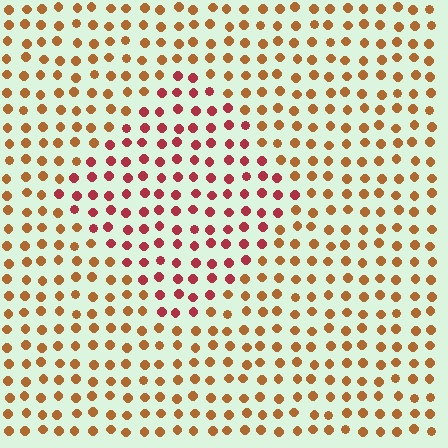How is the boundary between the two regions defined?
The boundary is defined purely by a slight shift in hue (about 37 degrees). Spacing, size, and orientation are identical on both sides.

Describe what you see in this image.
The image is filled with small brown elements in a uniform arrangement. A diamond-shaped region is visible where the elements are tinted to a slightly different hue, forming a subtle color boundary.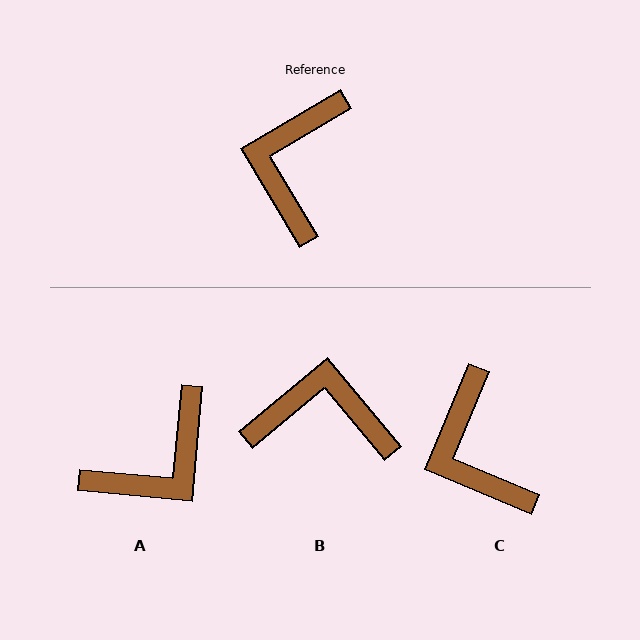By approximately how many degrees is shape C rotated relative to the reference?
Approximately 37 degrees counter-clockwise.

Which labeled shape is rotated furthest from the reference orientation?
A, about 144 degrees away.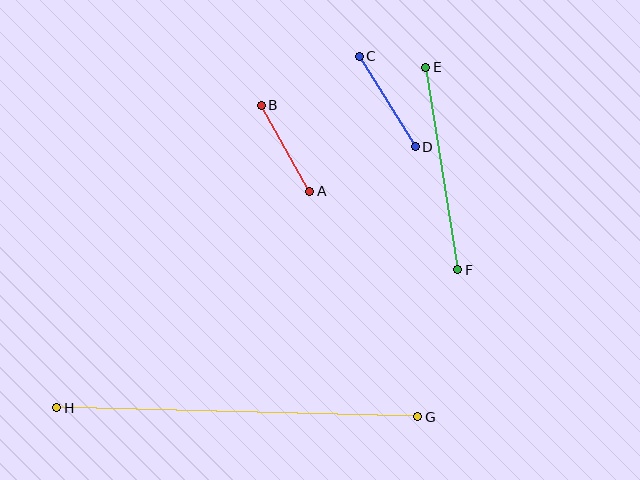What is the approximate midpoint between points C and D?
The midpoint is at approximately (387, 102) pixels.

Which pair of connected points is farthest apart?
Points G and H are farthest apart.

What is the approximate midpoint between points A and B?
The midpoint is at approximately (285, 148) pixels.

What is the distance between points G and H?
The distance is approximately 361 pixels.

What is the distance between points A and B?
The distance is approximately 98 pixels.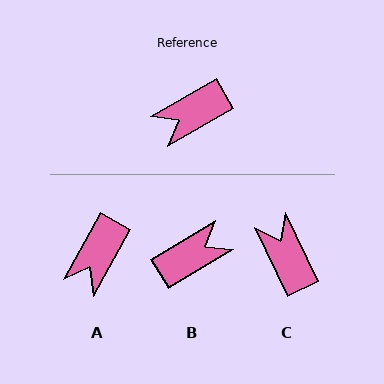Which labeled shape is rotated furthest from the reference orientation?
B, about 179 degrees away.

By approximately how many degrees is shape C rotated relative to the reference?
Approximately 94 degrees clockwise.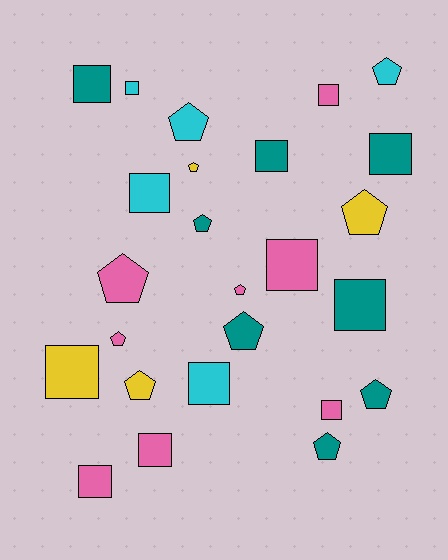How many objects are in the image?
There are 25 objects.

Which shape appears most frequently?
Square, with 13 objects.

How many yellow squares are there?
There is 1 yellow square.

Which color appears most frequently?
Teal, with 8 objects.